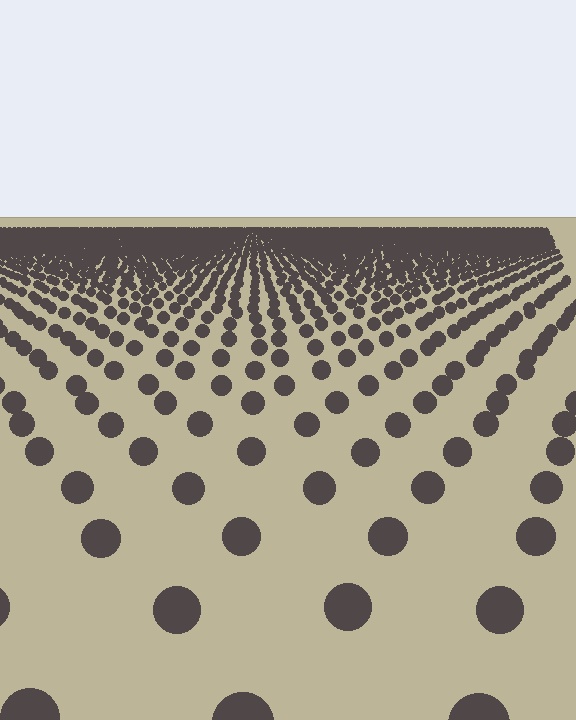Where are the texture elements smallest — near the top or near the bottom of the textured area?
Near the top.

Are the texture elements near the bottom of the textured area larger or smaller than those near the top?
Larger. Near the bottom, elements are closer to the viewer and appear at a bigger on-screen size.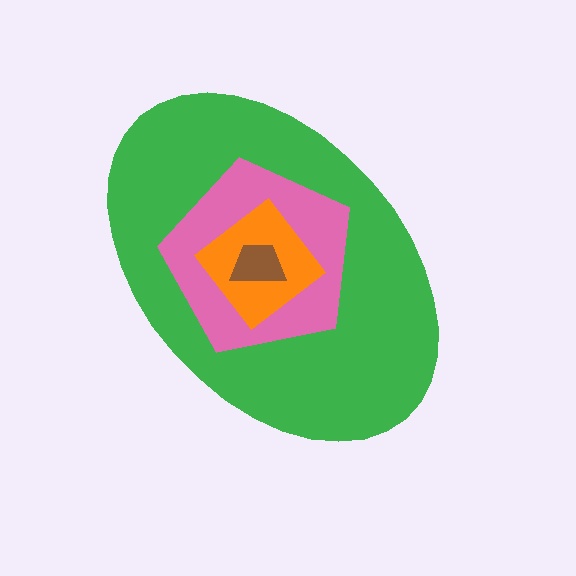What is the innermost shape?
The brown trapezoid.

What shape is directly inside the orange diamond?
The brown trapezoid.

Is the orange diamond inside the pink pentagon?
Yes.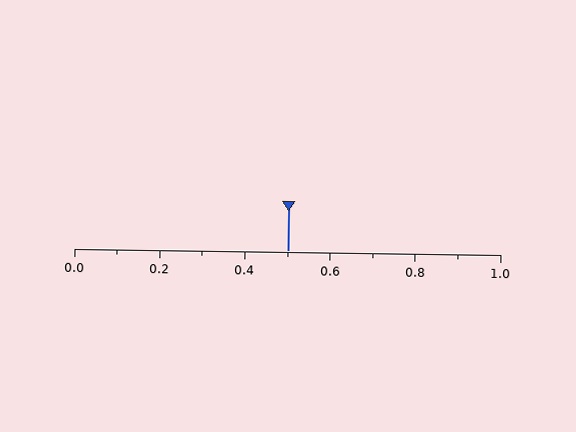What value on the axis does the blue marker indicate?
The marker indicates approximately 0.5.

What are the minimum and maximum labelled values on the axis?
The axis runs from 0.0 to 1.0.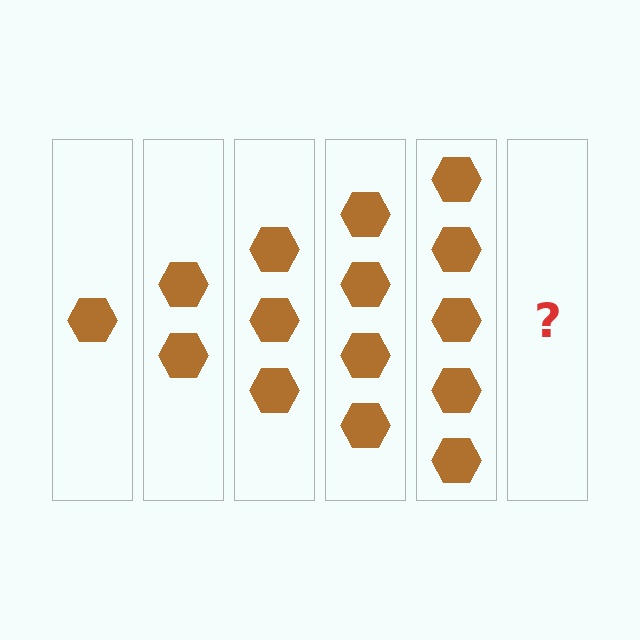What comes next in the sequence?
The next element should be 6 hexagons.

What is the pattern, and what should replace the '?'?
The pattern is that each step adds one more hexagon. The '?' should be 6 hexagons.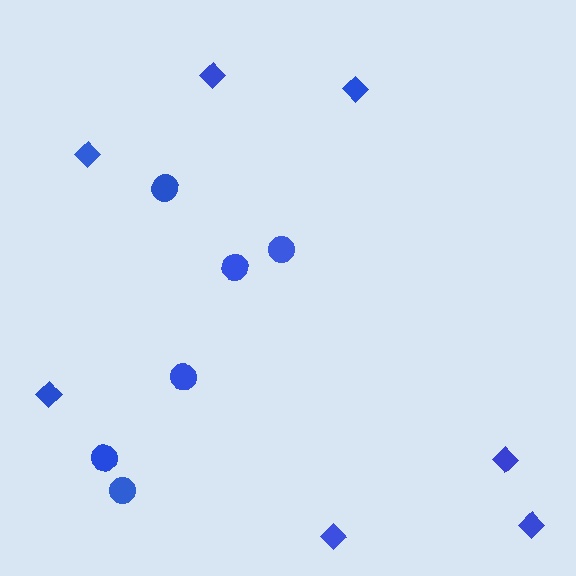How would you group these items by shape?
There are 2 groups: one group of diamonds (7) and one group of circles (6).